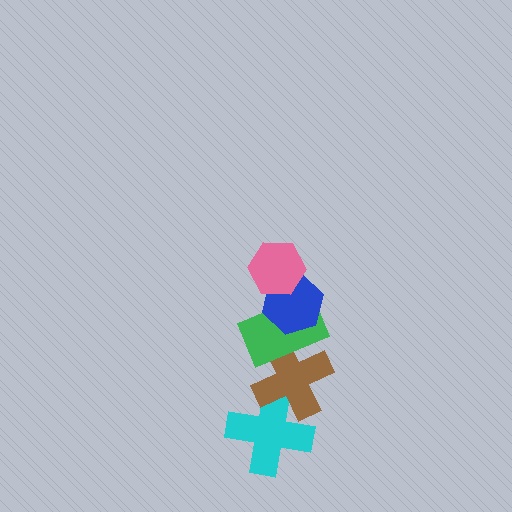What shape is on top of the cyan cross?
The brown cross is on top of the cyan cross.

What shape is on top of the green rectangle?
The blue hexagon is on top of the green rectangle.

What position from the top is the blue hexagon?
The blue hexagon is 2nd from the top.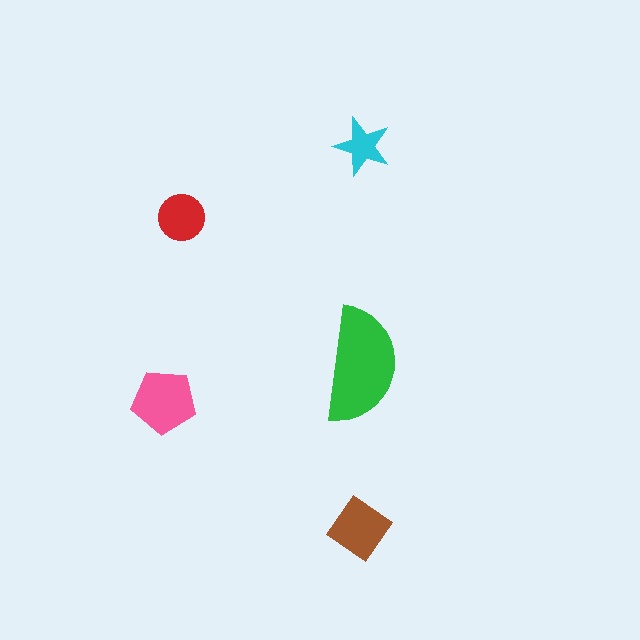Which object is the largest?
The green semicircle.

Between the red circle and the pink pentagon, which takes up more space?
The pink pentagon.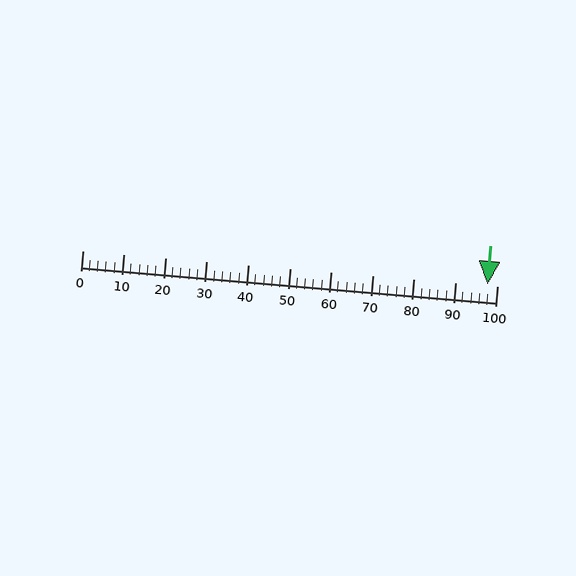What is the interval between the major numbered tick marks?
The major tick marks are spaced 10 units apart.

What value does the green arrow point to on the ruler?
The green arrow points to approximately 98.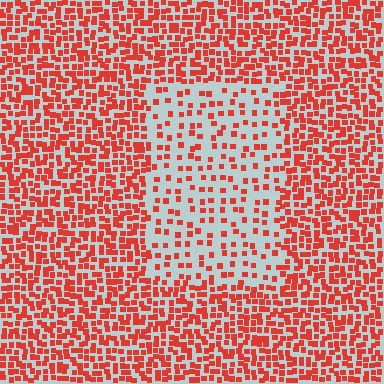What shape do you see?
I see a rectangle.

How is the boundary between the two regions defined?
The boundary is defined by a change in element density (approximately 2.4x ratio). All elements are the same color, size, and shape.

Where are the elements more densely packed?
The elements are more densely packed outside the rectangle boundary.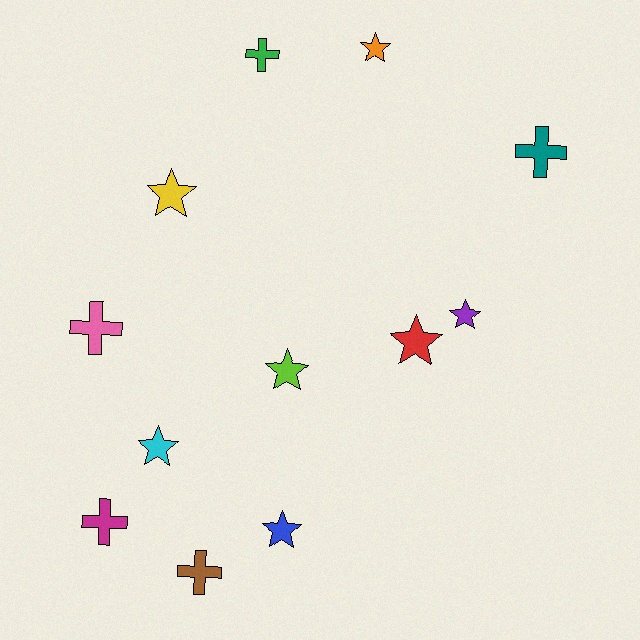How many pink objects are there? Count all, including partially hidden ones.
There is 1 pink object.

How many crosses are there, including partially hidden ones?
There are 5 crosses.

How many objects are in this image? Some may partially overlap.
There are 12 objects.